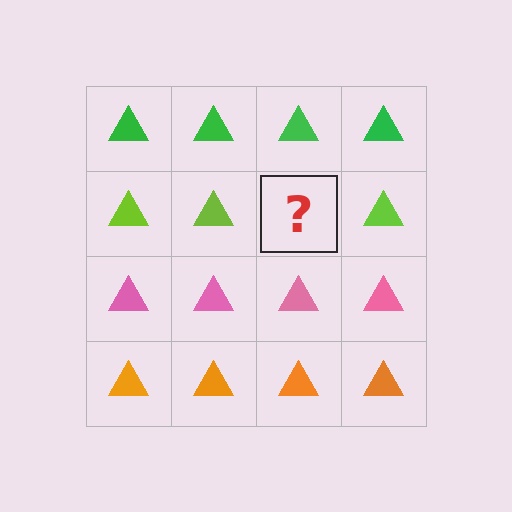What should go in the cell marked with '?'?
The missing cell should contain a lime triangle.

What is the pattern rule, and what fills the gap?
The rule is that each row has a consistent color. The gap should be filled with a lime triangle.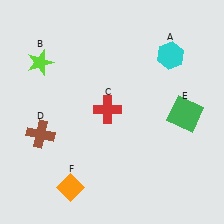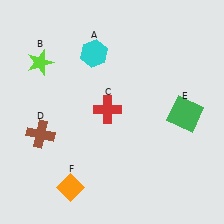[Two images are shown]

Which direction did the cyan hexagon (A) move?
The cyan hexagon (A) moved left.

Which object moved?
The cyan hexagon (A) moved left.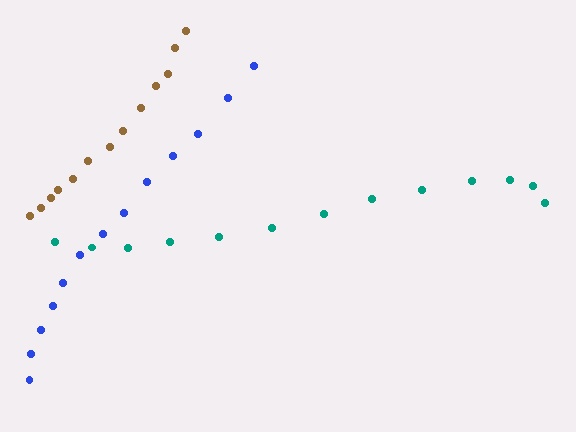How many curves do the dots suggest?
There are 3 distinct paths.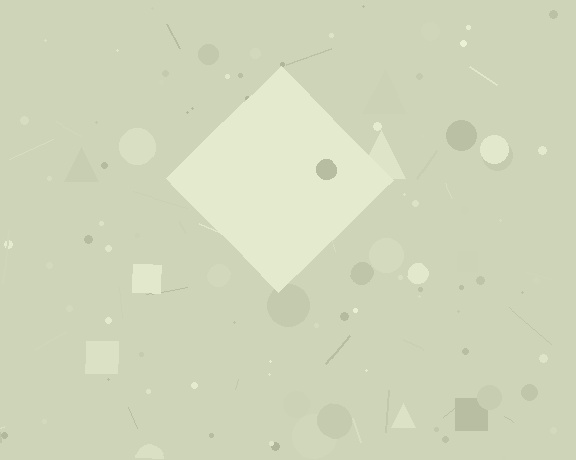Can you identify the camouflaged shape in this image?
The camouflaged shape is a diamond.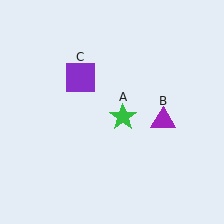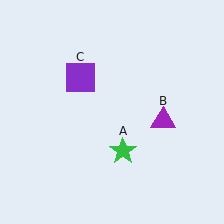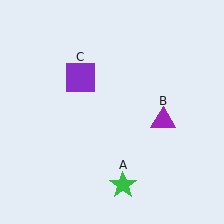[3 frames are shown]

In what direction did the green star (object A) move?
The green star (object A) moved down.